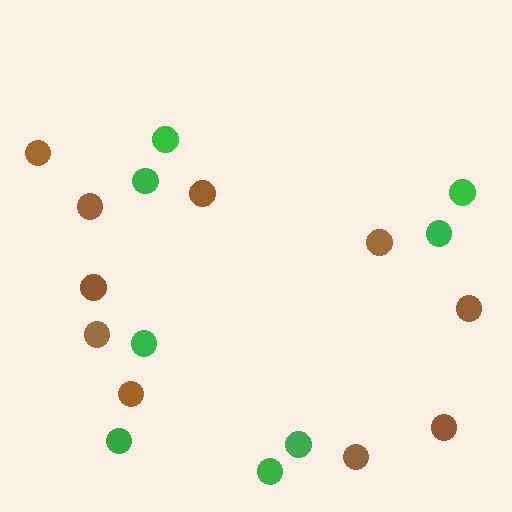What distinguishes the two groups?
There are 2 groups: one group of brown circles (10) and one group of green circles (8).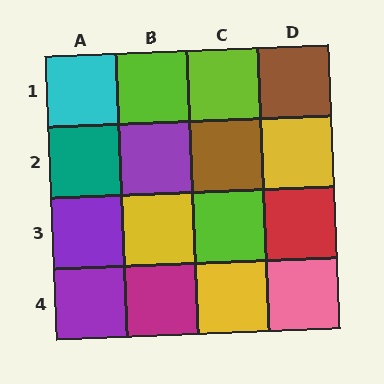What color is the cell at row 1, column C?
Lime.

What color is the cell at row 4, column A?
Purple.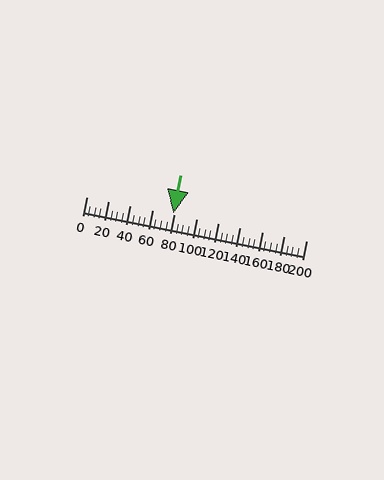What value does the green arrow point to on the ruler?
The green arrow points to approximately 79.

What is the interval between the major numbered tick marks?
The major tick marks are spaced 20 units apart.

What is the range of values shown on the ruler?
The ruler shows values from 0 to 200.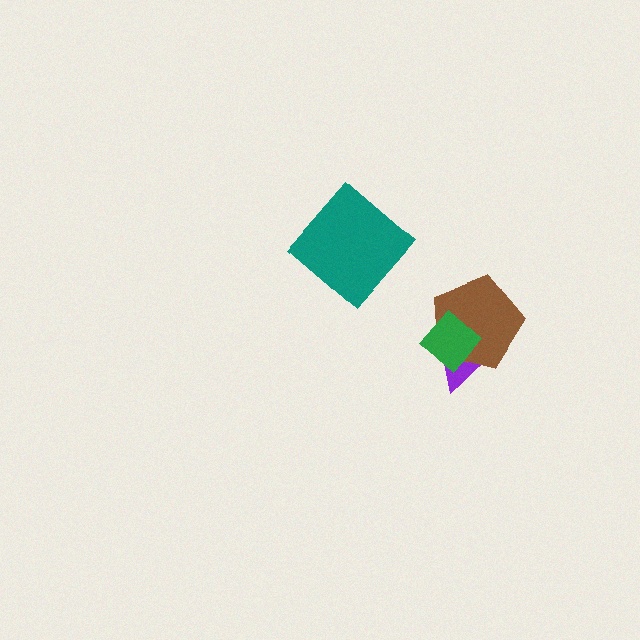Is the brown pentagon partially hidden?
Yes, it is partially covered by another shape.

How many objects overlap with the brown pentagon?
2 objects overlap with the brown pentagon.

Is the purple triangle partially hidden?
Yes, it is partially covered by another shape.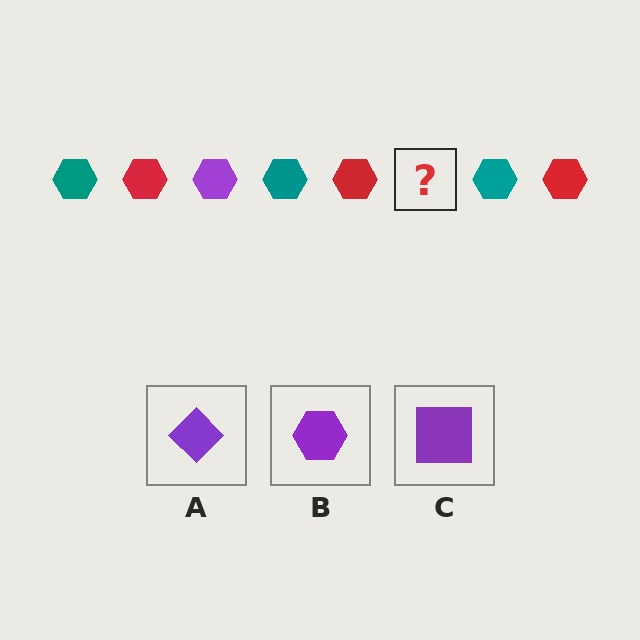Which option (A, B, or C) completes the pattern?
B.